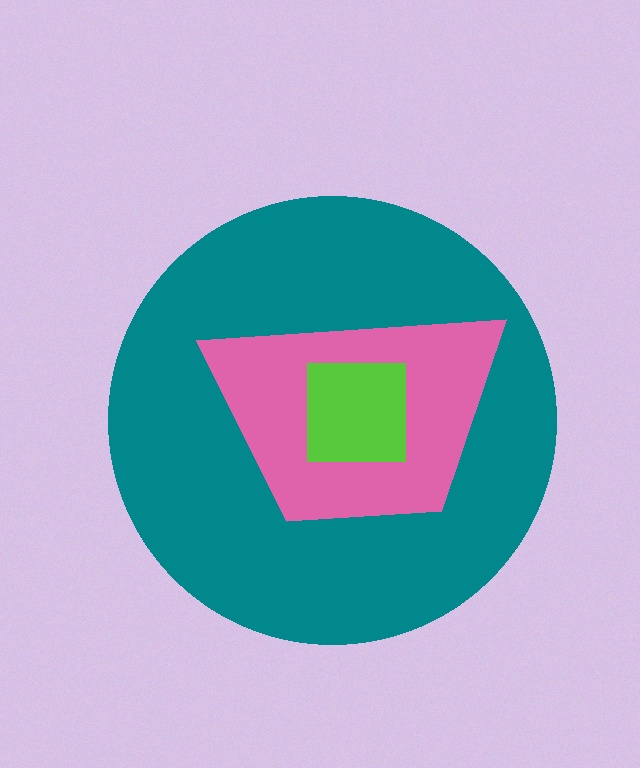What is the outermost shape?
The teal circle.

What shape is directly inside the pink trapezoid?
The lime square.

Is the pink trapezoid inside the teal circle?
Yes.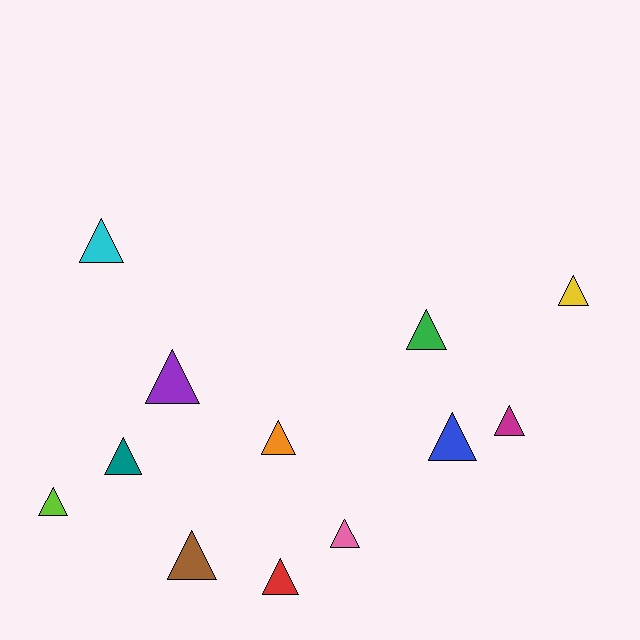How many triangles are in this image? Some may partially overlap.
There are 12 triangles.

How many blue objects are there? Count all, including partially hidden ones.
There is 1 blue object.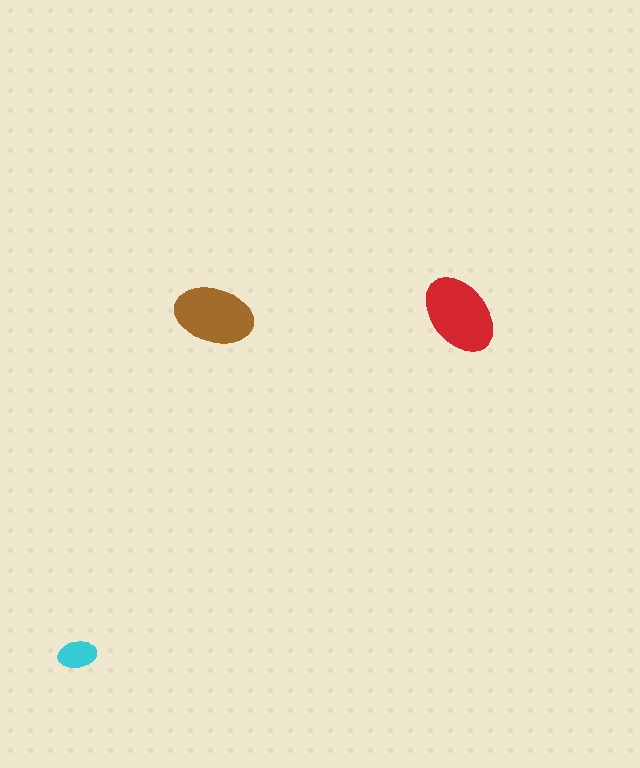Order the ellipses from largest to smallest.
the red one, the brown one, the cyan one.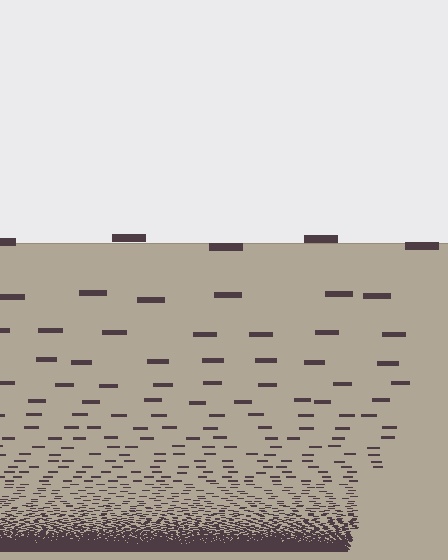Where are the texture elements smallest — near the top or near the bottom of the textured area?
Near the bottom.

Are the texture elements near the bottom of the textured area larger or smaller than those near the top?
Smaller. The gradient is inverted — elements near the bottom are smaller and denser.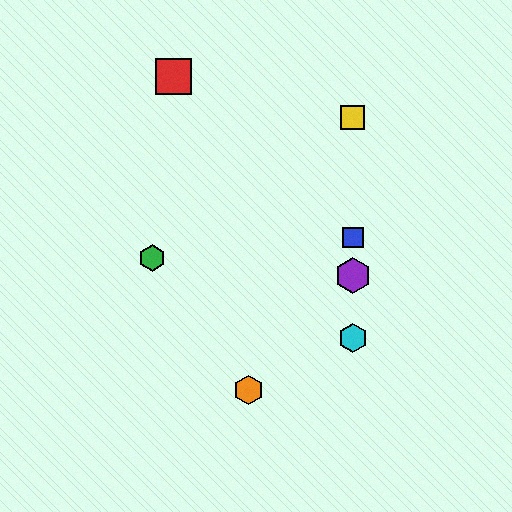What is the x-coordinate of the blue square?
The blue square is at x≈353.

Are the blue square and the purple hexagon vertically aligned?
Yes, both are at x≈353.